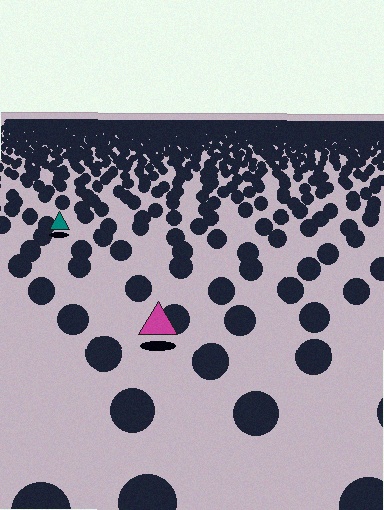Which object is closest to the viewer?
The magenta triangle is closest. The texture marks near it are larger and more spread out.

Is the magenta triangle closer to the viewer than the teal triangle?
Yes. The magenta triangle is closer — you can tell from the texture gradient: the ground texture is coarser near it.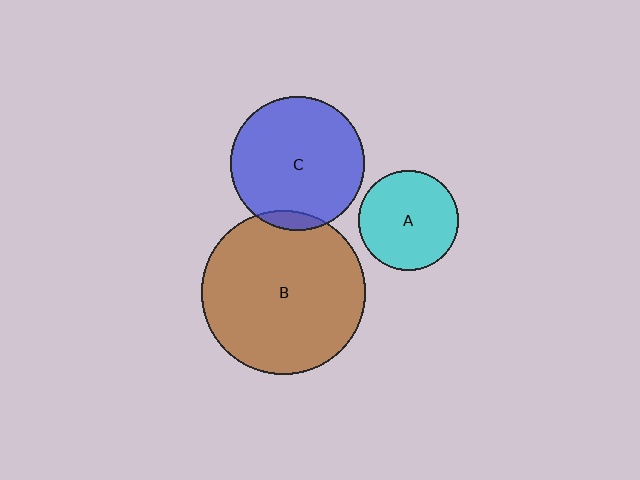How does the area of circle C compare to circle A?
Approximately 1.8 times.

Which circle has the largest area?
Circle B (brown).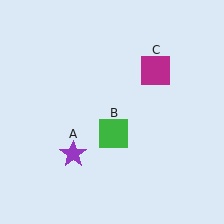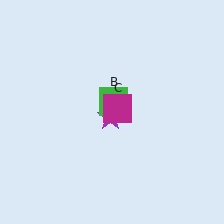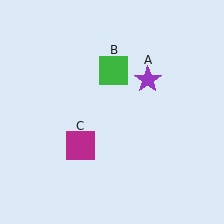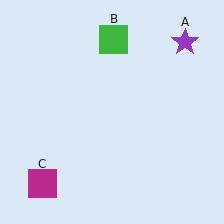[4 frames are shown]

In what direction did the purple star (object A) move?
The purple star (object A) moved up and to the right.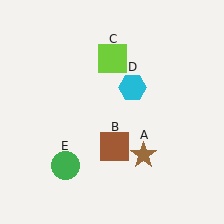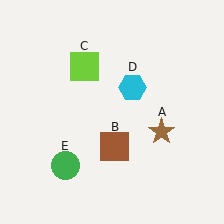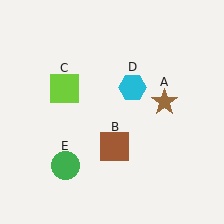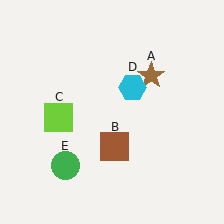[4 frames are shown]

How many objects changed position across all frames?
2 objects changed position: brown star (object A), lime square (object C).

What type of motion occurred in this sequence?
The brown star (object A), lime square (object C) rotated counterclockwise around the center of the scene.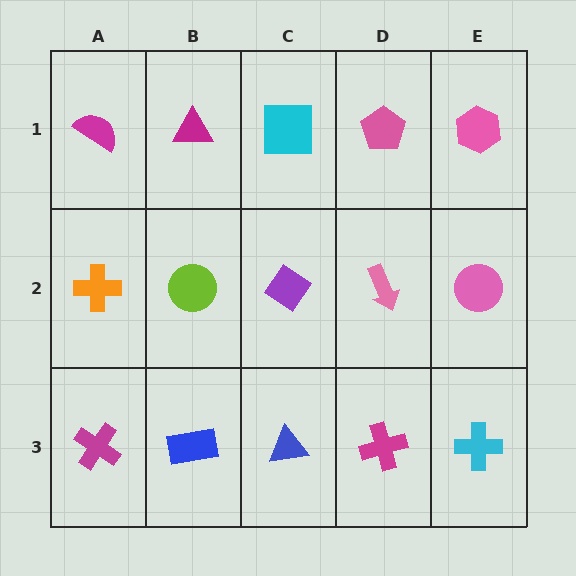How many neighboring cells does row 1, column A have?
2.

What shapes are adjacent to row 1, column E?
A pink circle (row 2, column E), a pink pentagon (row 1, column D).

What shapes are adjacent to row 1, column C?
A purple diamond (row 2, column C), a magenta triangle (row 1, column B), a pink pentagon (row 1, column D).